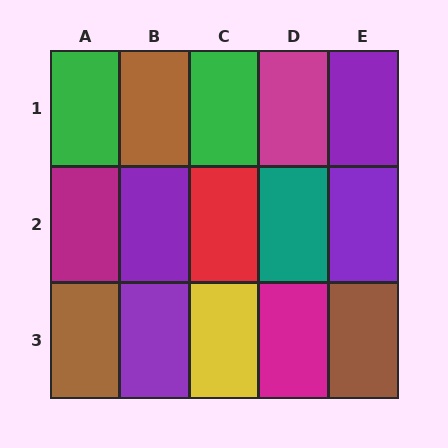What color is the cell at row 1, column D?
Magenta.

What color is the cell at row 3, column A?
Brown.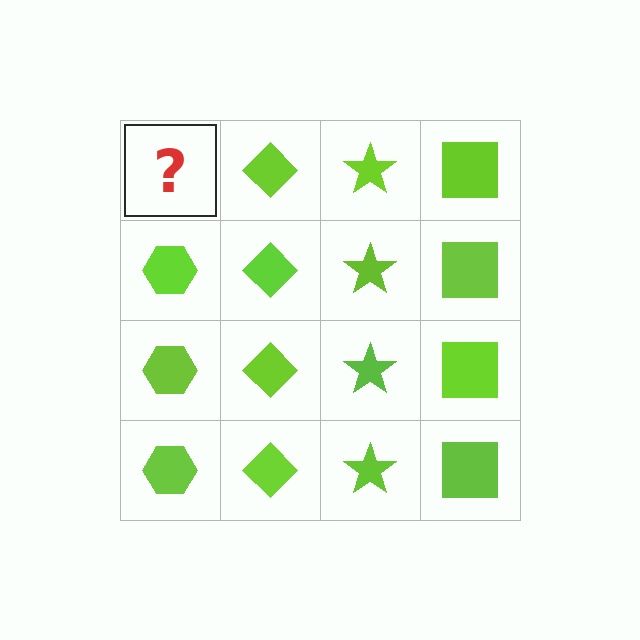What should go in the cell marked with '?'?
The missing cell should contain a lime hexagon.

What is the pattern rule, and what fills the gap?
The rule is that each column has a consistent shape. The gap should be filled with a lime hexagon.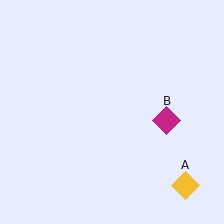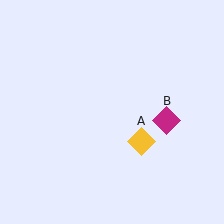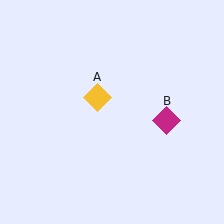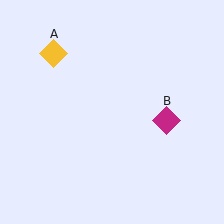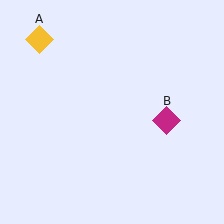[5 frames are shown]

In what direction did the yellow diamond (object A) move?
The yellow diamond (object A) moved up and to the left.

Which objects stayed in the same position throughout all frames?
Magenta diamond (object B) remained stationary.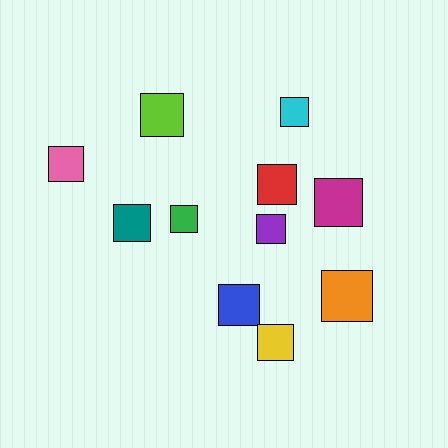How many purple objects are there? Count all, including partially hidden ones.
There is 1 purple object.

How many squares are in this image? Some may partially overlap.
There are 11 squares.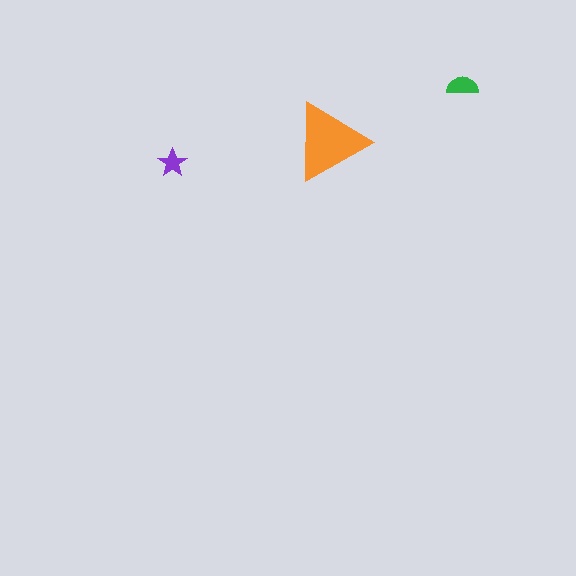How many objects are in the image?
There are 3 objects in the image.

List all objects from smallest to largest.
The purple star, the green semicircle, the orange triangle.